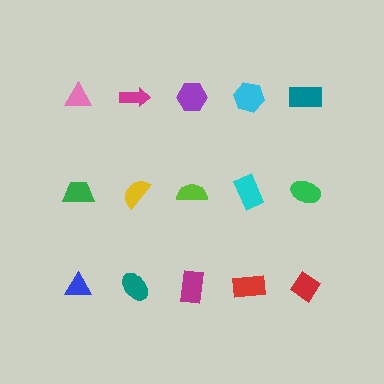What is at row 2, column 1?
A green trapezoid.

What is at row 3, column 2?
A teal ellipse.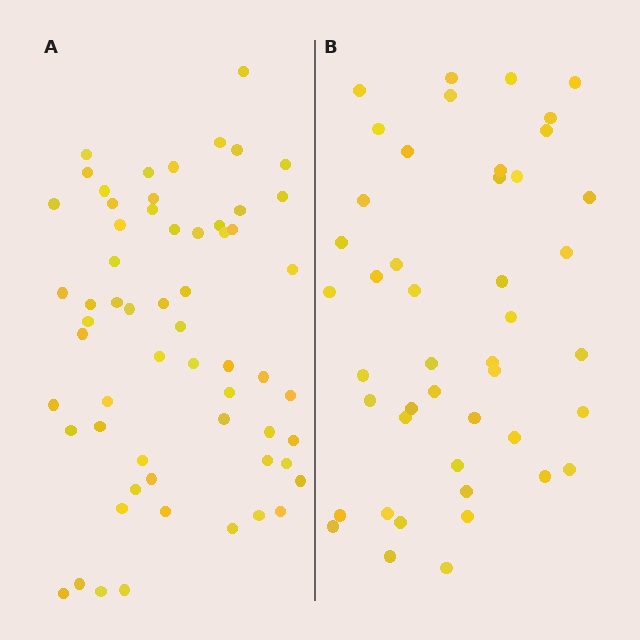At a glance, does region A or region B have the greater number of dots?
Region A (the left region) has more dots.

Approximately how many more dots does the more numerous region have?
Region A has approximately 15 more dots than region B.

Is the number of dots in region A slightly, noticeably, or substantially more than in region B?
Region A has noticeably more, but not dramatically so. The ratio is roughly 1.3 to 1.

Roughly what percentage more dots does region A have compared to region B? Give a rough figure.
About 35% more.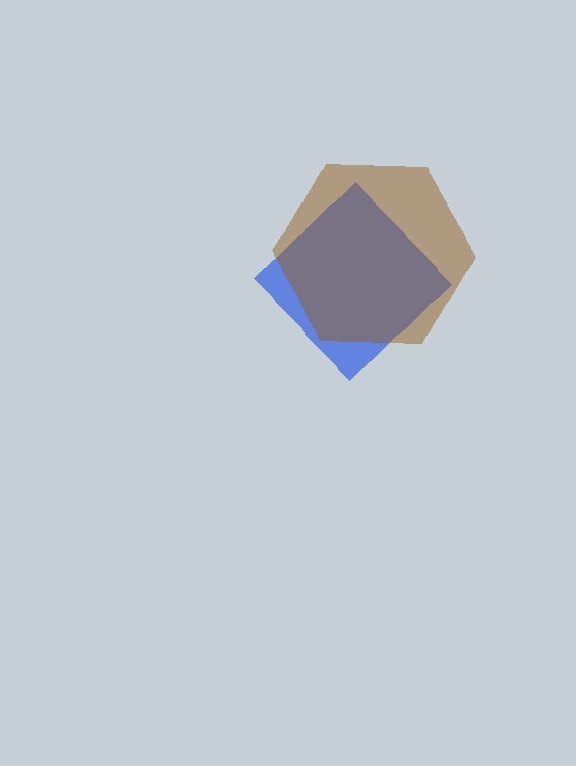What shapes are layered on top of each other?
The layered shapes are: a blue diamond, a brown hexagon.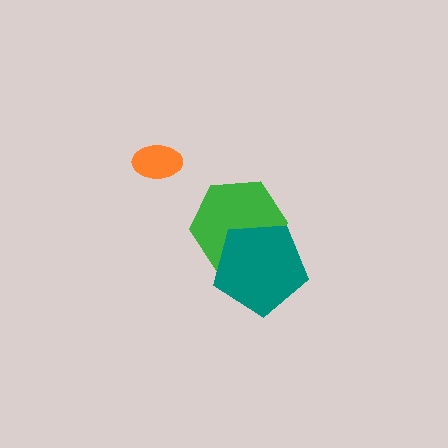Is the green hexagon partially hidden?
Yes, it is partially covered by another shape.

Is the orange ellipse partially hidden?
No, no other shape covers it.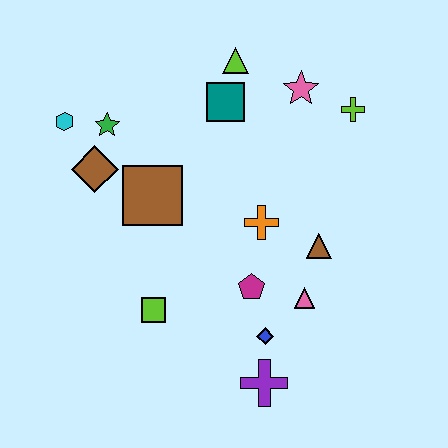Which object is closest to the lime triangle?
The teal square is closest to the lime triangle.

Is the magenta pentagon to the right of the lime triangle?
Yes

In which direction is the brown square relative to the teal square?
The brown square is below the teal square.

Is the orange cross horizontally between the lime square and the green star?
No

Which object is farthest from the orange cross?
The cyan hexagon is farthest from the orange cross.